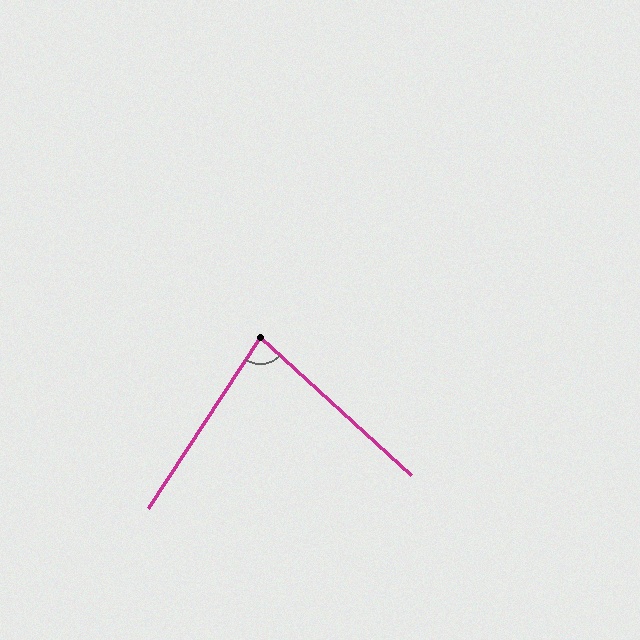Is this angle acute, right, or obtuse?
It is acute.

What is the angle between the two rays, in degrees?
Approximately 81 degrees.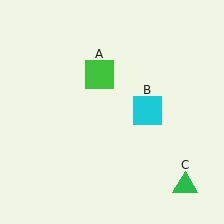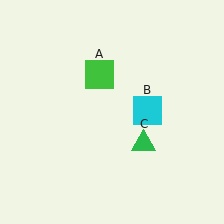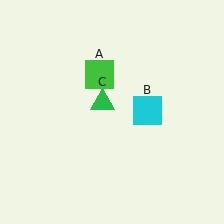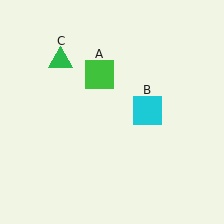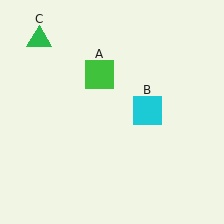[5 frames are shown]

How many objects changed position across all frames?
1 object changed position: green triangle (object C).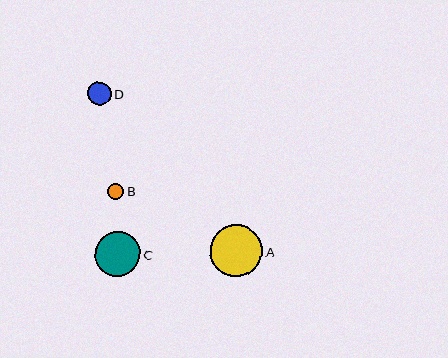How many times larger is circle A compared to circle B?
Circle A is approximately 3.2 times the size of circle B.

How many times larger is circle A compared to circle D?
Circle A is approximately 2.3 times the size of circle D.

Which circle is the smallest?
Circle B is the smallest with a size of approximately 17 pixels.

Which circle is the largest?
Circle A is the largest with a size of approximately 52 pixels.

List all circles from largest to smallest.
From largest to smallest: A, C, D, B.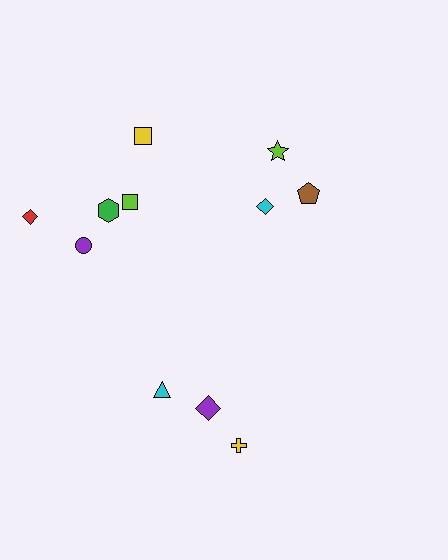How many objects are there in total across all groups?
There are 11 objects.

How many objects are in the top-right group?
There are 3 objects.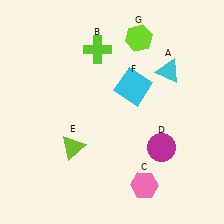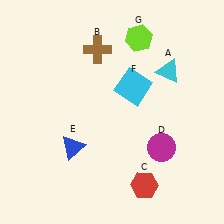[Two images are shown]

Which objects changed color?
B changed from lime to brown. C changed from pink to red. E changed from lime to blue.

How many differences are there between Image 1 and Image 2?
There are 3 differences between the two images.